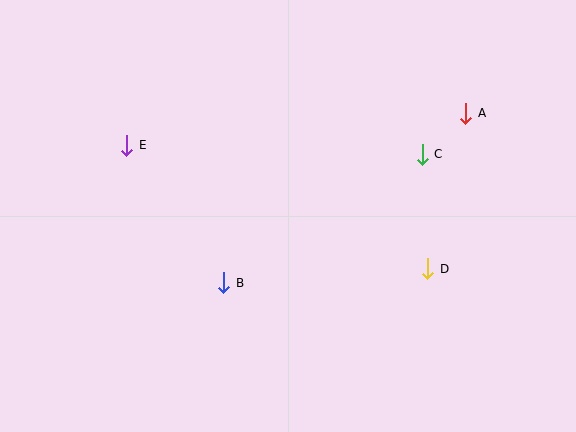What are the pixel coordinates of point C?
Point C is at (422, 154).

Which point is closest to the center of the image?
Point B at (224, 283) is closest to the center.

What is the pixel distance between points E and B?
The distance between E and B is 168 pixels.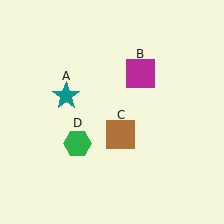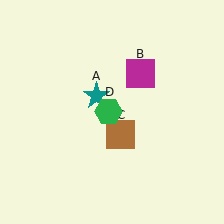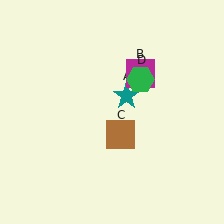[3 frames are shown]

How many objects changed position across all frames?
2 objects changed position: teal star (object A), green hexagon (object D).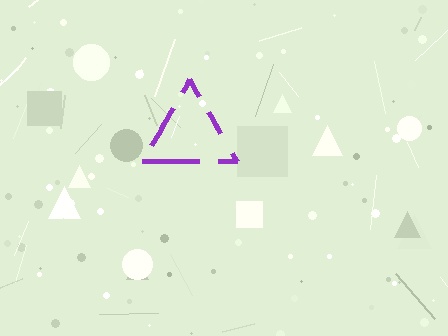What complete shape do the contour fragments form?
The contour fragments form a triangle.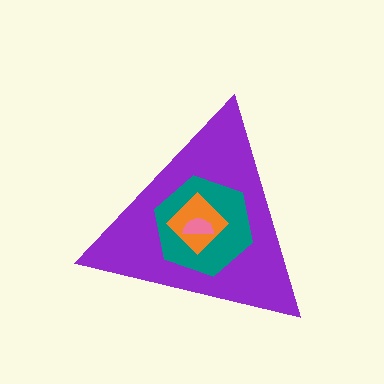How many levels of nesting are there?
4.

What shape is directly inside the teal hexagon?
The orange diamond.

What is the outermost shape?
The purple triangle.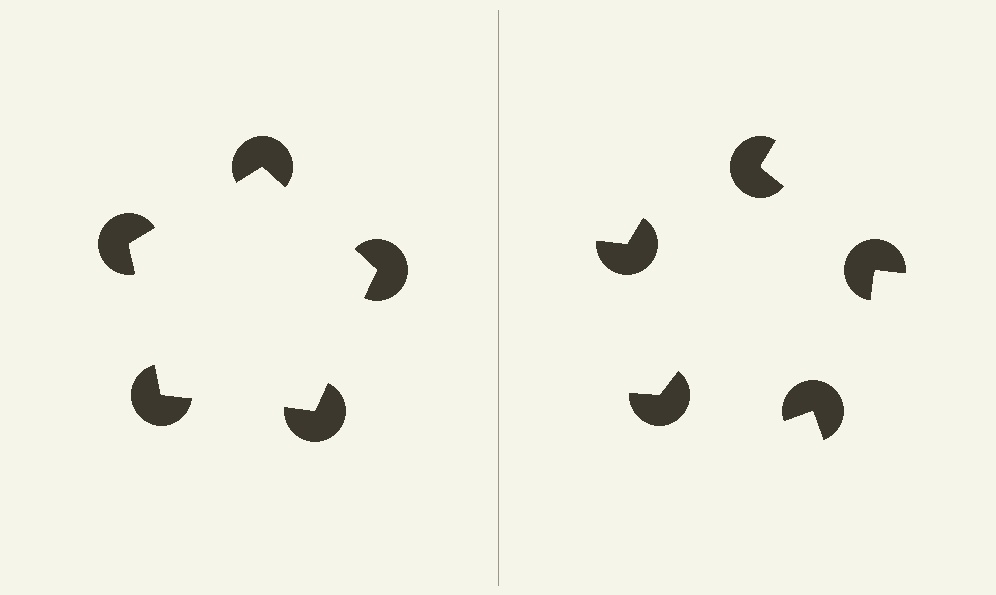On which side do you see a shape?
An illusory pentagon appears on the left side. On the right side the wedge cuts are rotated, so no coherent shape forms.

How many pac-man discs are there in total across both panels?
10 — 5 on each side.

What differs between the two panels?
The pac-man discs are positioned identically on both sides; only the wedge orientations differ. On the left they align to a pentagon; on the right they are misaligned.